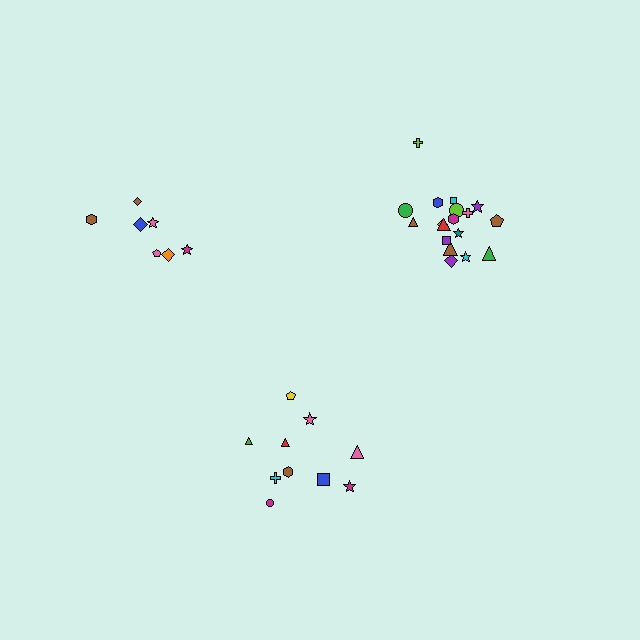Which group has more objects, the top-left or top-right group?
The top-right group.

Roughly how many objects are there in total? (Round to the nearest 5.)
Roughly 35 objects in total.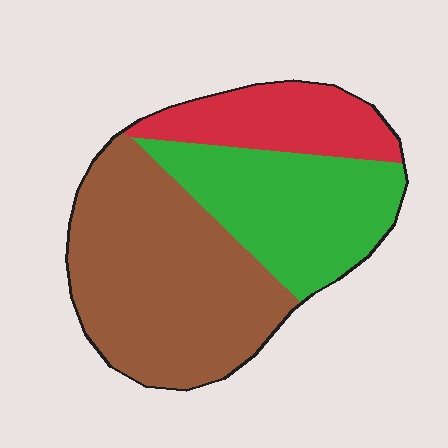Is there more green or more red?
Green.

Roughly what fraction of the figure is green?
Green covers around 30% of the figure.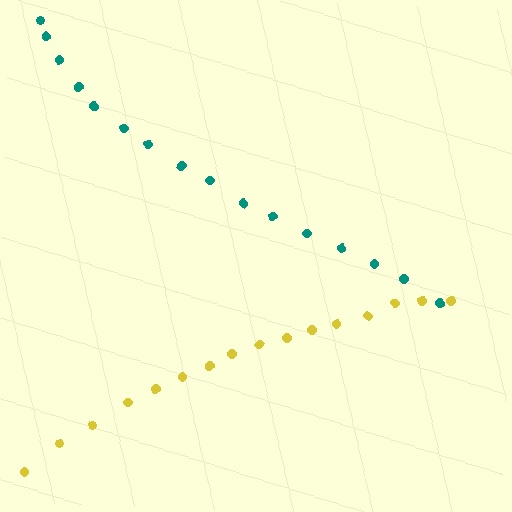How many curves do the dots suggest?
There are 2 distinct paths.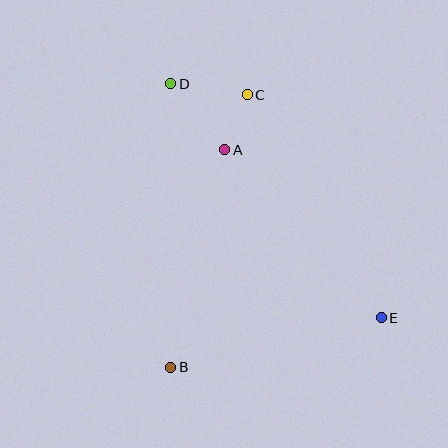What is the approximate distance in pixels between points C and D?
The distance between C and D is approximately 77 pixels.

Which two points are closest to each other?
Points A and C are closest to each other.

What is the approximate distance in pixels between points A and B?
The distance between A and B is approximately 224 pixels.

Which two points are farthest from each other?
Points D and E are farthest from each other.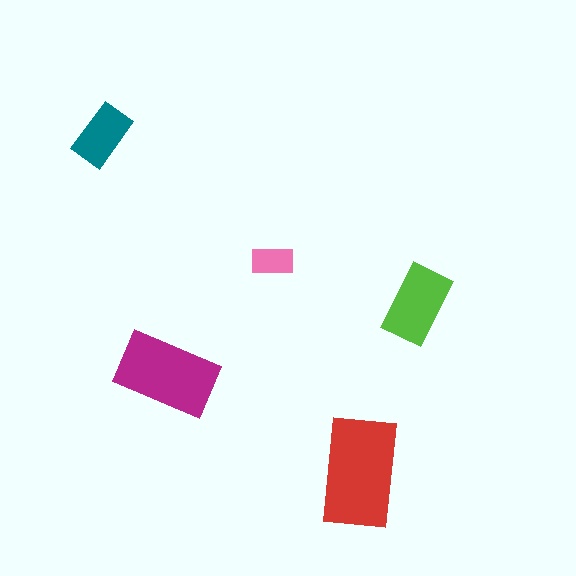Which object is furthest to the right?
The lime rectangle is rightmost.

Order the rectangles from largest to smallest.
the red one, the magenta one, the lime one, the teal one, the pink one.